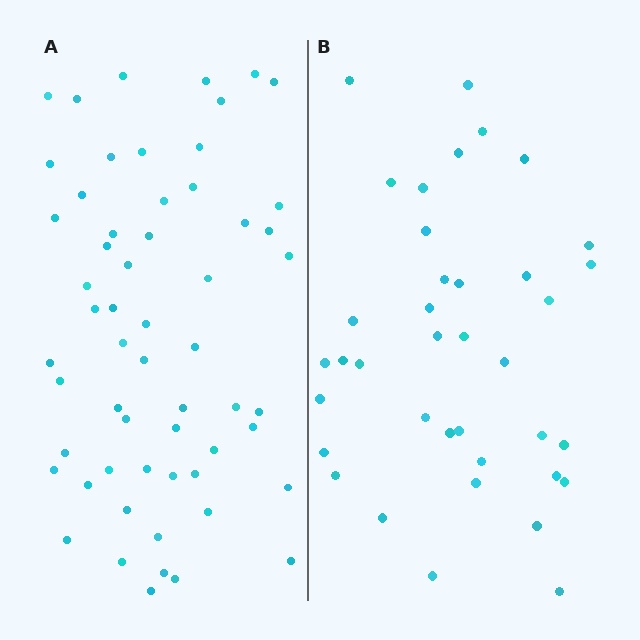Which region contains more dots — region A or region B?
Region A (the left region) has more dots.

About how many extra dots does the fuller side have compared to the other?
Region A has approximately 20 more dots than region B.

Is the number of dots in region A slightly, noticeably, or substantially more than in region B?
Region A has substantially more. The ratio is roughly 1.5 to 1.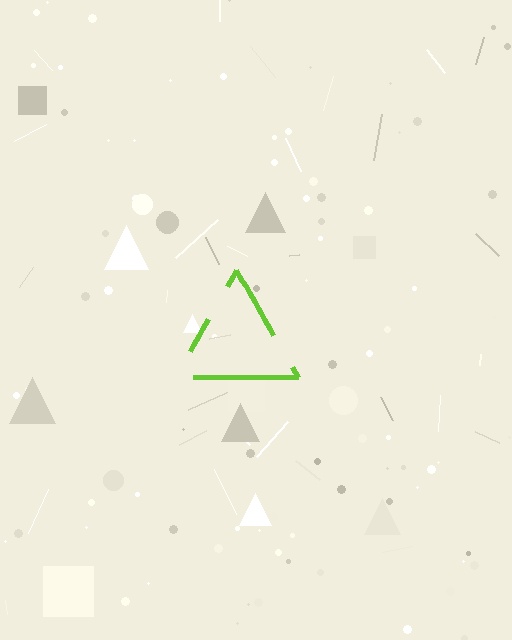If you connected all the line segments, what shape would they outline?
They would outline a triangle.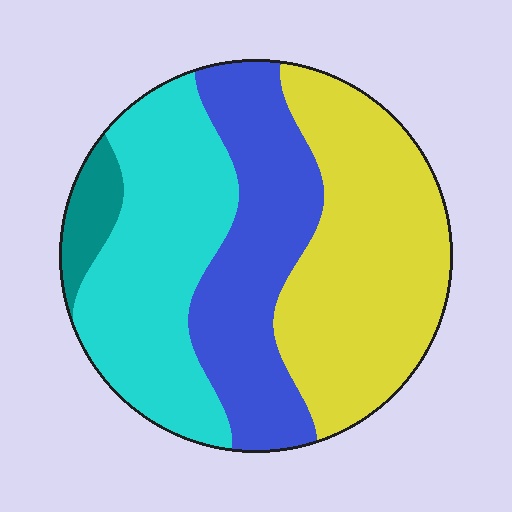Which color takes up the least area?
Teal, at roughly 5%.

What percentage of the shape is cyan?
Cyan takes up about one third (1/3) of the shape.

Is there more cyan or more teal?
Cyan.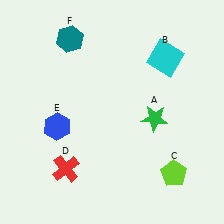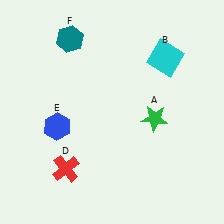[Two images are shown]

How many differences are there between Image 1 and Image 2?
There is 1 difference between the two images.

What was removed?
The lime pentagon (C) was removed in Image 2.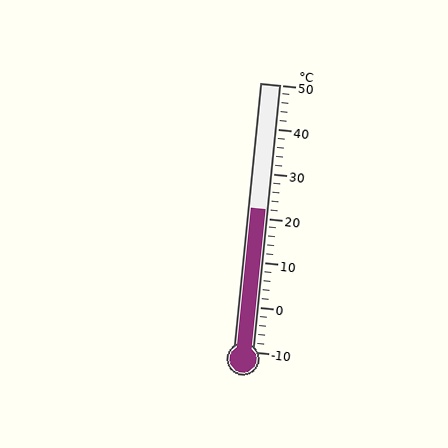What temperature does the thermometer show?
The thermometer shows approximately 22°C.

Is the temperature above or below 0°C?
The temperature is above 0°C.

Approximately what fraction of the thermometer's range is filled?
The thermometer is filled to approximately 55% of its range.